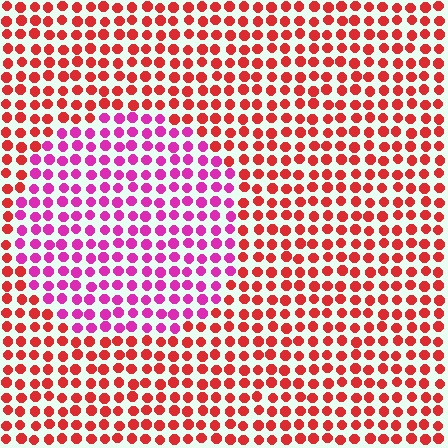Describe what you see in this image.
The image is filled with small red elements in a uniform arrangement. A circle-shaped region is visible where the elements are tinted to a slightly different hue, forming a subtle color boundary.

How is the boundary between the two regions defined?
The boundary is defined purely by a slight shift in hue (about 45 degrees). Spacing, size, and orientation are identical on both sides.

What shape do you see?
I see a circle.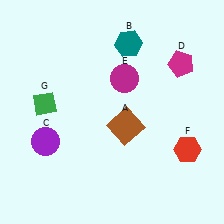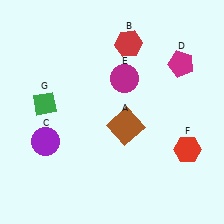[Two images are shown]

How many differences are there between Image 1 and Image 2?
There is 1 difference between the two images.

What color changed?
The hexagon (B) changed from teal in Image 1 to red in Image 2.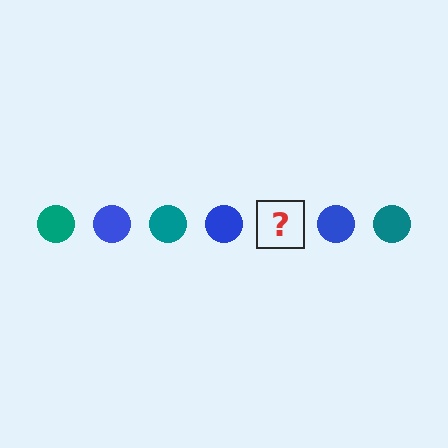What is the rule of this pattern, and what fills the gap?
The rule is that the pattern cycles through teal, blue circles. The gap should be filled with a teal circle.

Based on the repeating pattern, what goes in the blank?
The blank should be a teal circle.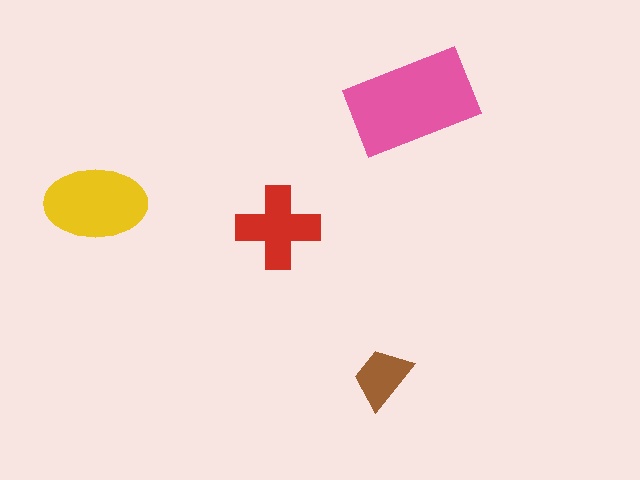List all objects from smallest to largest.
The brown trapezoid, the red cross, the yellow ellipse, the pink rectangle.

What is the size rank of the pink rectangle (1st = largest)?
1st.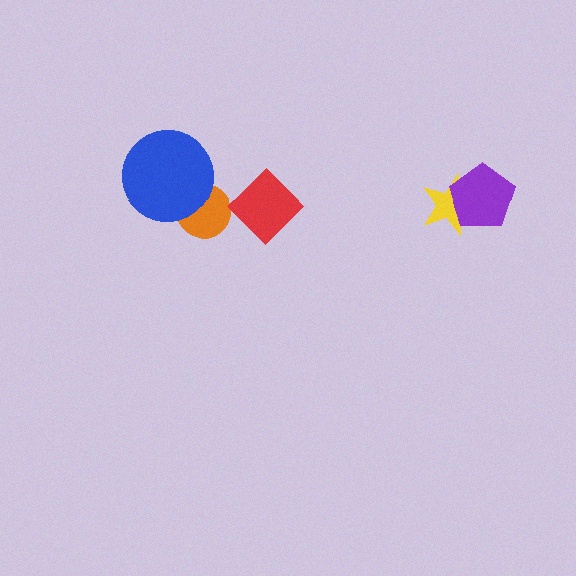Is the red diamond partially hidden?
No, no other shape covers it.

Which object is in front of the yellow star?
The purple pentagon is in front of the yellow star.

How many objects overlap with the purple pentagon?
1 object overlaps with the purple pentagon.